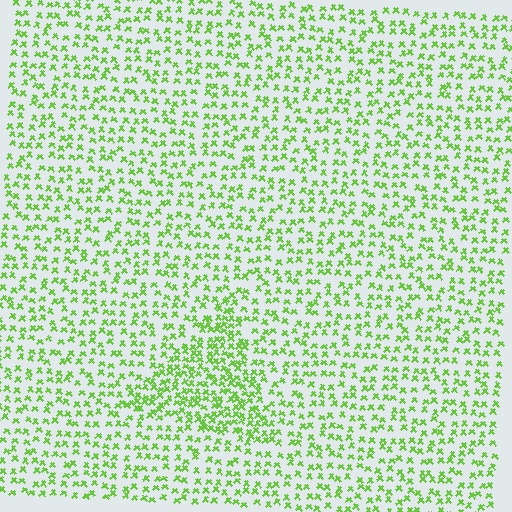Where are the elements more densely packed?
The elements are more densely packed inside the triangle boundary.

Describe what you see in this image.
The image contains small lime elements arranged at two different densities. A triangle-shaped region is visible where the elements are more densely packed than the surrounding area.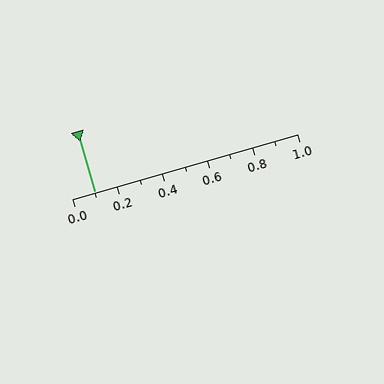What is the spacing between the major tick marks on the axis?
The major ticks are spaced 0.2 apart.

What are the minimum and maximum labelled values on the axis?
The axis runs from 0.0 to 1.0.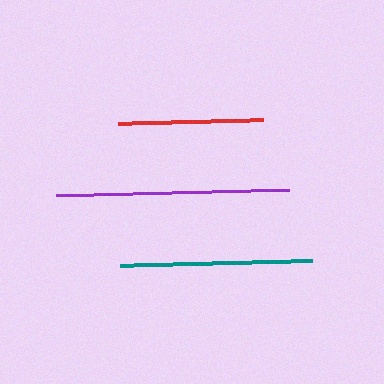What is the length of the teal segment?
The teal segment is approximately 191 pixels long.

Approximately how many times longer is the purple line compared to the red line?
The purple line is approximately 1.6 times the length of the red line.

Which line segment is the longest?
The purple line is the longest at approximately 233 pixels.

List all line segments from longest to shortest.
From longest to shortest: purple, teal, red.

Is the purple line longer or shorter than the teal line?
The purple line is longer than the teal line.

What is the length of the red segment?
The red segment is approximately 145 pixels long.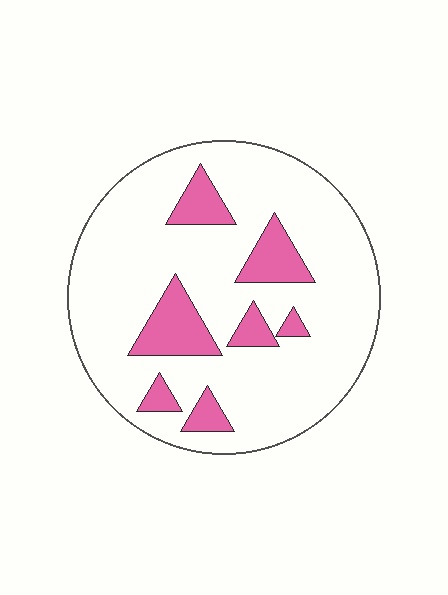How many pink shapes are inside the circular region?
7.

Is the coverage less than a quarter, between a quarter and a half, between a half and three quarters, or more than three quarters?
Less than a quarter.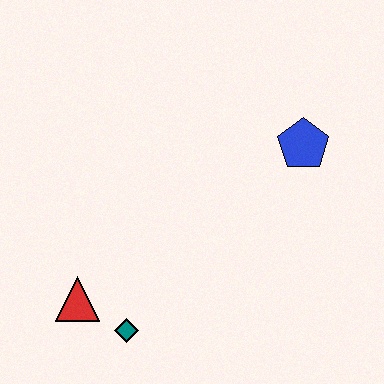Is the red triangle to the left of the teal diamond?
Yes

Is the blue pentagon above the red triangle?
Yes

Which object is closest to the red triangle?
The teal diamond is closest to the red triangle.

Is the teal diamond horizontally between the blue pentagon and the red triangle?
Yes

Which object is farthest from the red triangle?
The blue pentagon is farthest from the red triangle.